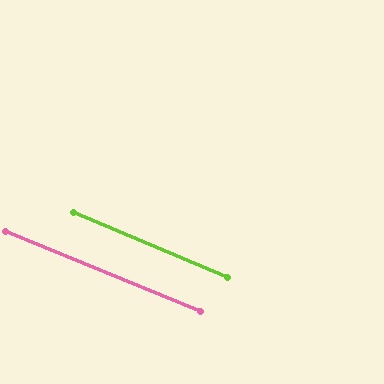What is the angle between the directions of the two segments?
Approximately 1 degree.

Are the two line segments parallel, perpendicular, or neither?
Parallel — their directions differ by only 0.6°.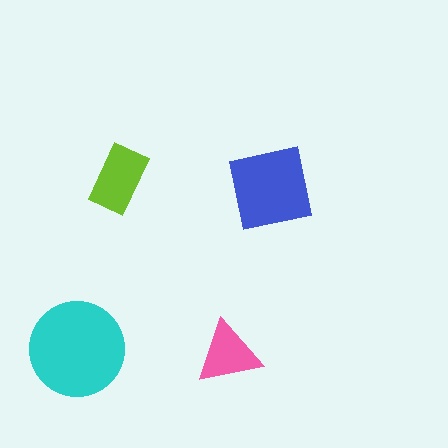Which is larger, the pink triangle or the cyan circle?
The cyan circle.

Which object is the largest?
The cyan circle.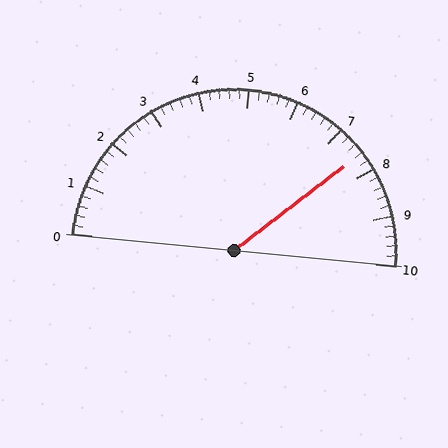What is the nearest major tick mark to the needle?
The nearest major tick mark is 8.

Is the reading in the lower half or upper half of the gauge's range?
The reading is in the upper half of the range (0 to 10).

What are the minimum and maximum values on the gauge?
The gauge ranges from 0 to 10.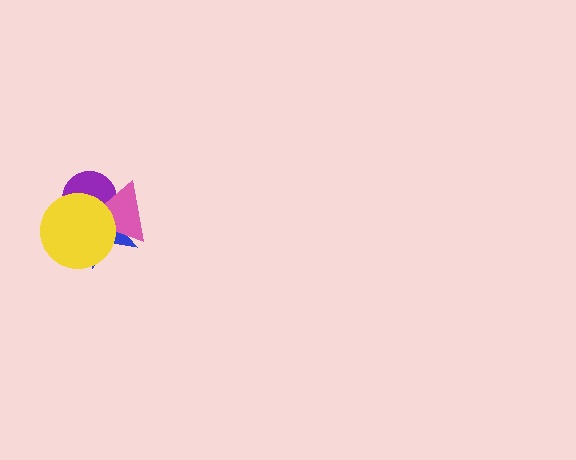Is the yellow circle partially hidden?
No, no other shape covers it.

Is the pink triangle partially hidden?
Yes, it is partially covered by another shape.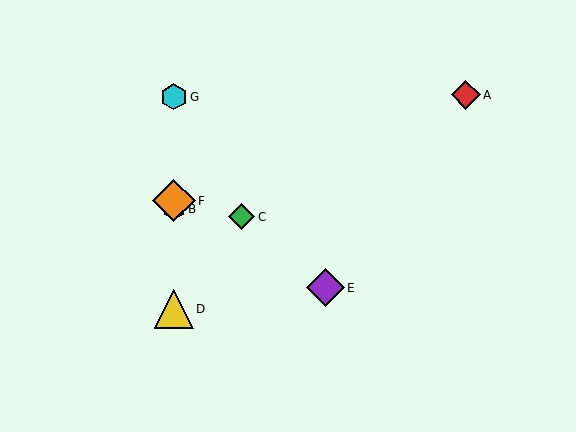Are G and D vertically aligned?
Yes, both are at x≈174.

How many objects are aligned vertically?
4 objects (B, D, F, G) are aligned vertically.